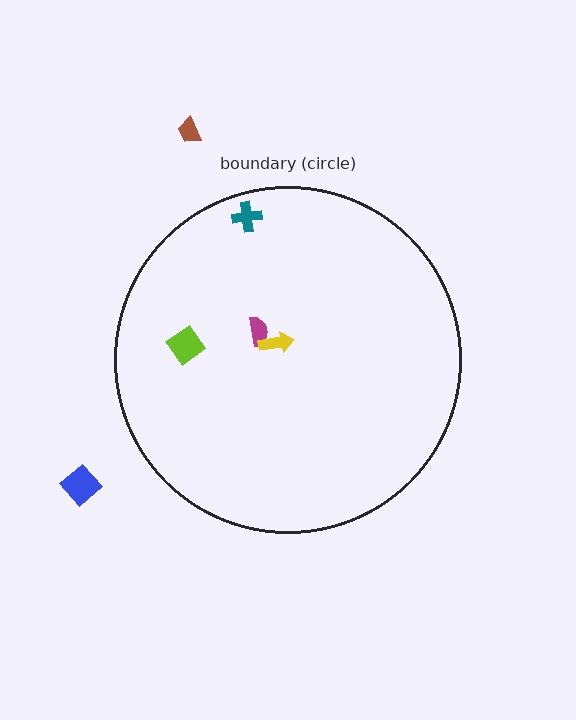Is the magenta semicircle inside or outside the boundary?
Inside.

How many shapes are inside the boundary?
4 inside, 2 outside.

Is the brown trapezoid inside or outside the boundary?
Outside.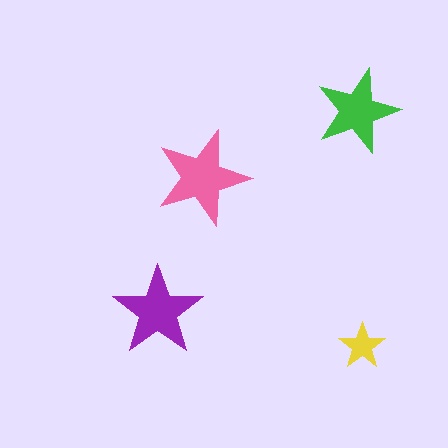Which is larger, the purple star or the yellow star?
The purple one.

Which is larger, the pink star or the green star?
The pink one.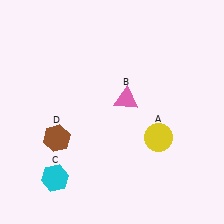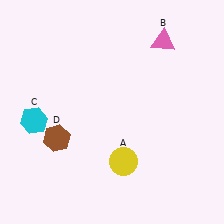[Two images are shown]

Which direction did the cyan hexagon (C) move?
The cyan hexagon (C) moved up.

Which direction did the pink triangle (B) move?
The pink triangle (B) moved up.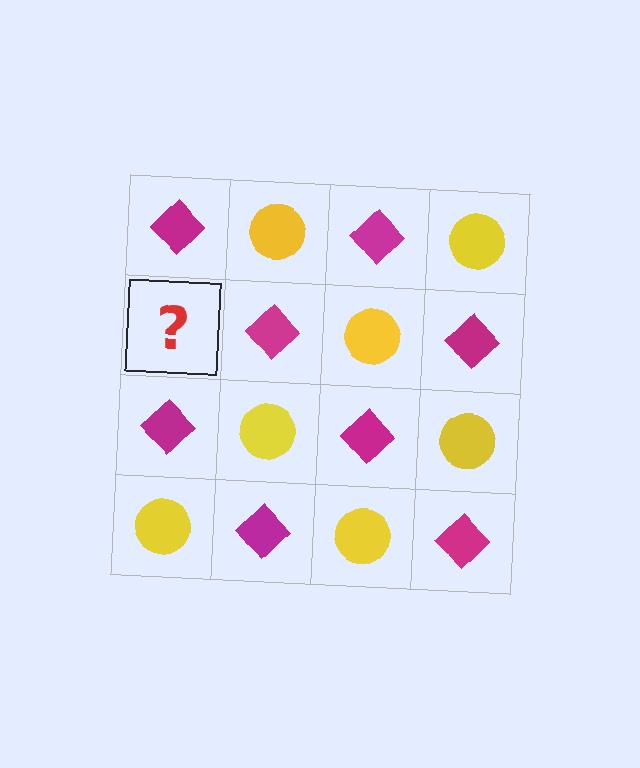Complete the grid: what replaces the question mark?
The question mark should be replaced with a yellow circle.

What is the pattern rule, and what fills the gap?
The rule is that it alternates magenta diamond and yellow circle in a checkerboard pattern. The gap should be filled with a yellow circle.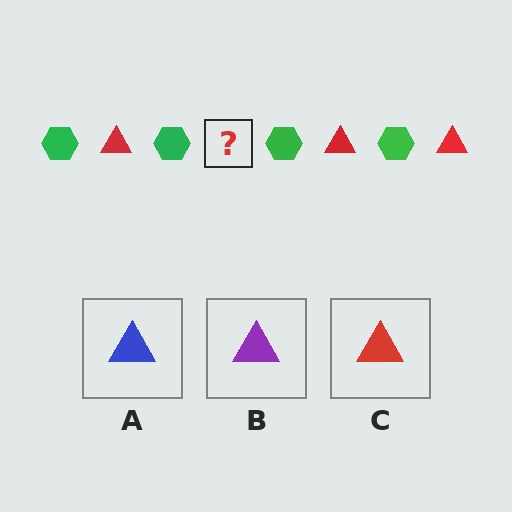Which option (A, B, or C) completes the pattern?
C.